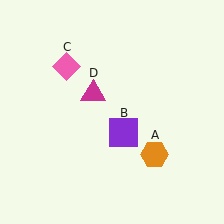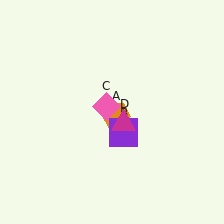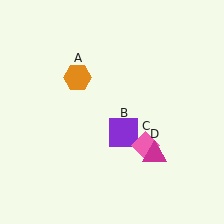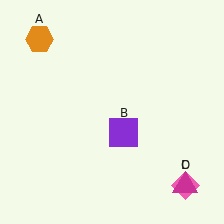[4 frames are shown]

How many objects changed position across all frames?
3 objects changed position: orange hexagon (object A), pink diamond (object C), magenta triangle (object D).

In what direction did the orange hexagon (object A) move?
The orange hexagon (object A) moved up and to the left.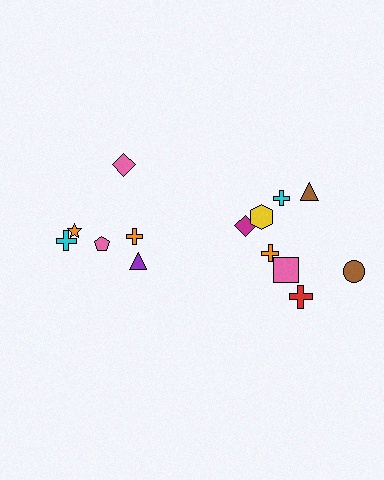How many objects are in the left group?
There are 6 objects.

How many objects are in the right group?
There are 8 objects.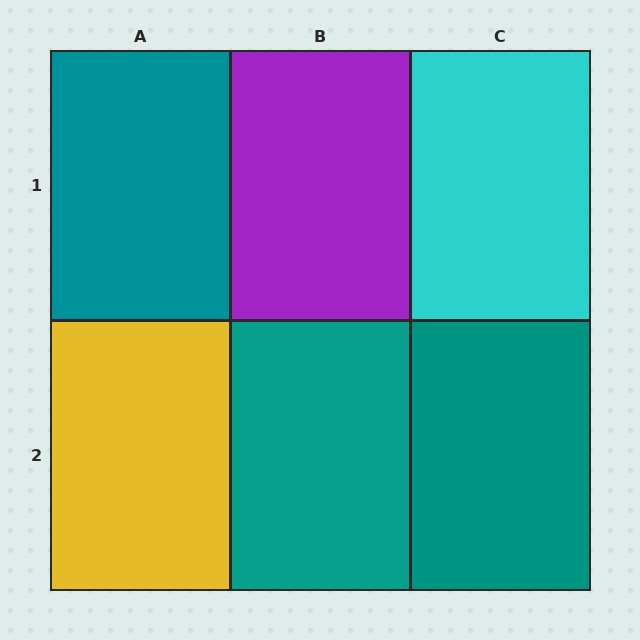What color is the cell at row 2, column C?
Teal.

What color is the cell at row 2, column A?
Yellow.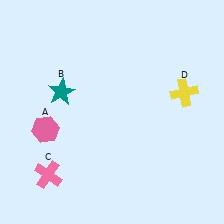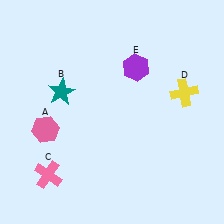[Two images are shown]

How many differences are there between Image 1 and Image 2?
There is 1 difference between the two images.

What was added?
A purple hexagon (E) was added in Image 2.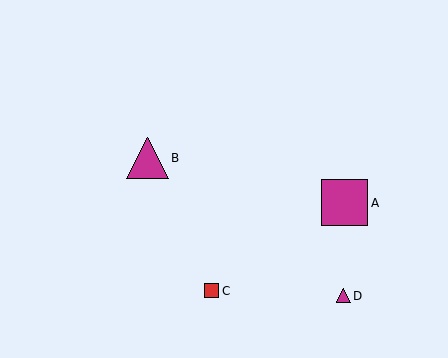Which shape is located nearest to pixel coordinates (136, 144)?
The magenta triangle (labeled B) at (147, 158) is nearest to that location.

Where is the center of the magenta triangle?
The center of the magenta triangle is at (343, 296).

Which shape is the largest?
The magenta square (labeled A) is the largest.